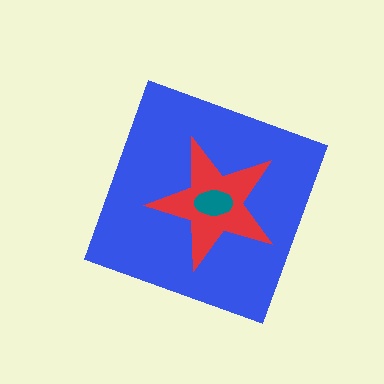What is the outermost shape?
The blue diamond.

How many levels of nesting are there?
3.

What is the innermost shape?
The teal ellipse.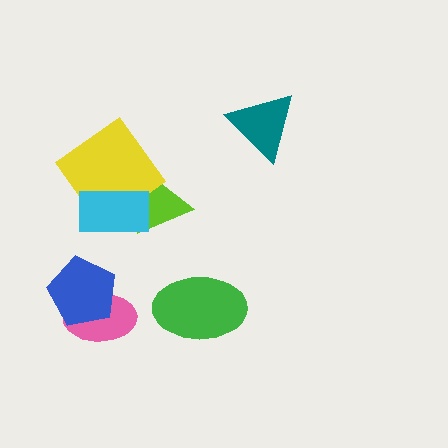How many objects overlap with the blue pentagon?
1 object overlaps with the blue pentagon.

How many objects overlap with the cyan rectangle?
2 objects overlap with the cyan rectangle.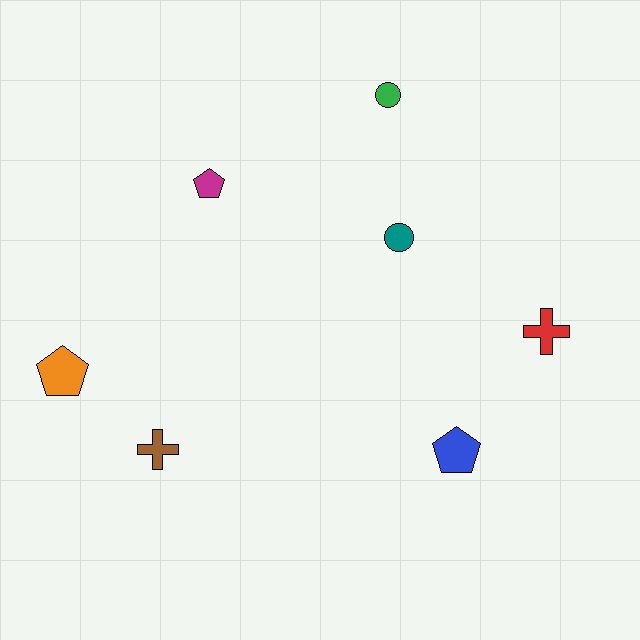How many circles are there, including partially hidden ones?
There are 2 circles.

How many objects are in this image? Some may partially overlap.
There are 7 objects.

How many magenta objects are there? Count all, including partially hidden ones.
There is 1 magenta object.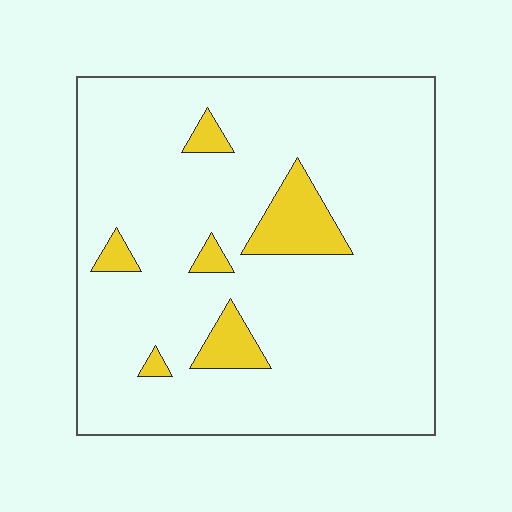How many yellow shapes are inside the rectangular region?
6.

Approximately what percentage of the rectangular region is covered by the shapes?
Approximately 10%.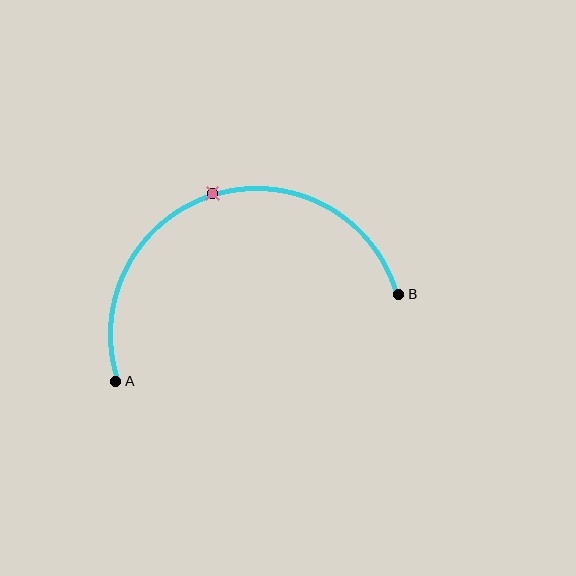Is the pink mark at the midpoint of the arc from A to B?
Yes. The pink mark lies on the arc at equal arc-length from both A and B — it is the arc midpoint.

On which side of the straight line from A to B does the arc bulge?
The arc bulges above the straight line connecting A and B.